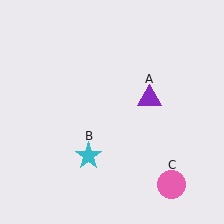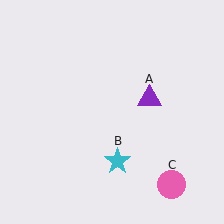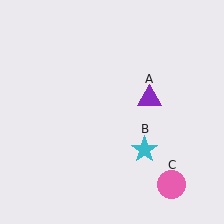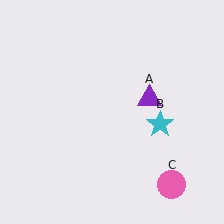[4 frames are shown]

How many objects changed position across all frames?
1 object changed position: cyan star (object B).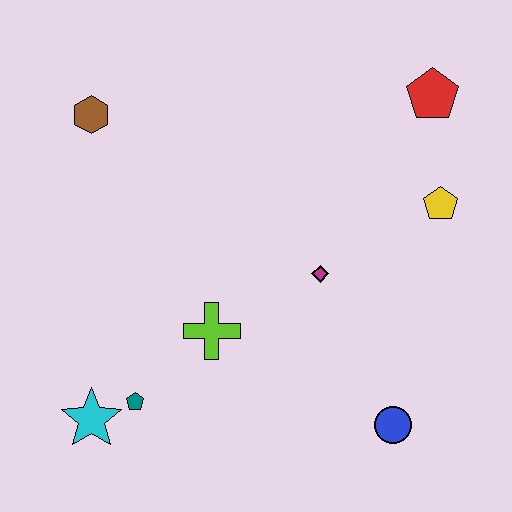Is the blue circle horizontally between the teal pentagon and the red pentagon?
Yes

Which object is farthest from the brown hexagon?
The blue circle is farthest from the brown hexagon.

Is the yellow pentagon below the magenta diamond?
No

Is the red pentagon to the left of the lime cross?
No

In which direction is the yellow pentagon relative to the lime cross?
The yellow pentagon is to the right of the lime cross.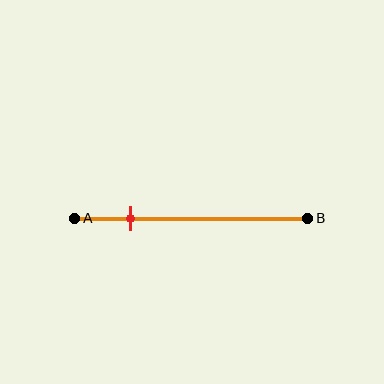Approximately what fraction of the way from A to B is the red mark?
The red mark is approximately 25% of the way from A to B.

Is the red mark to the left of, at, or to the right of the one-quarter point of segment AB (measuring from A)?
The red mark is approximately at the one-quarter point of segment AB.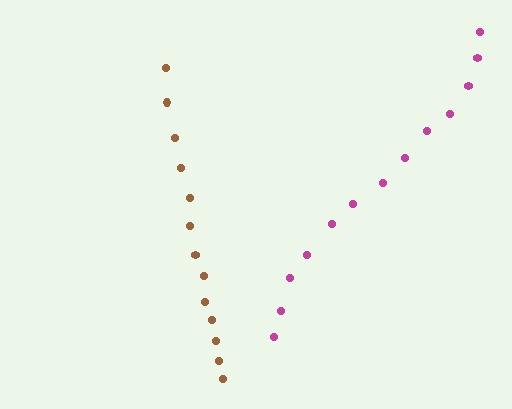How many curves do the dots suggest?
There are 2 distinct paths.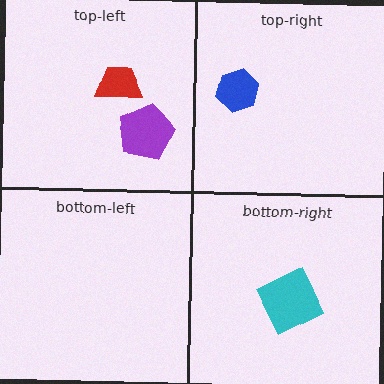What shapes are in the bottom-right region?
The cyan square.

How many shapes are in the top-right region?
1.